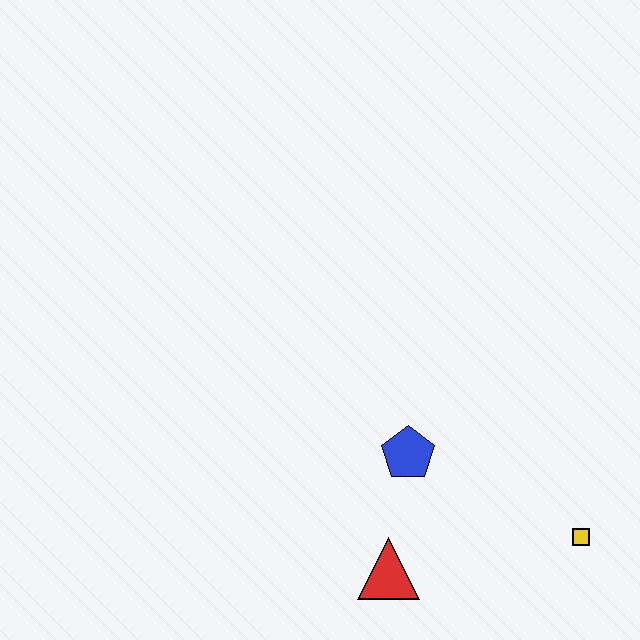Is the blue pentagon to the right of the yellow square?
No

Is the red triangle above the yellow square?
No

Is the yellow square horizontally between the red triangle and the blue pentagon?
No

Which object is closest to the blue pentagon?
The red triangle is closest to the blue pentagon.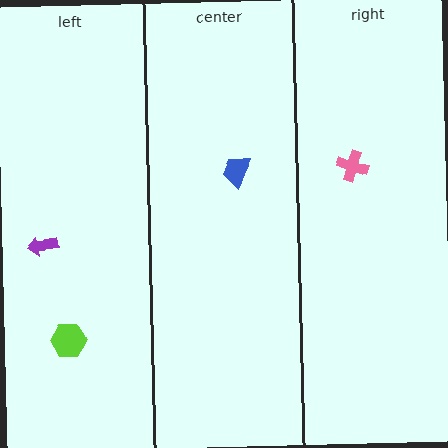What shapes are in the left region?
The purple arrow, the lime hexagon.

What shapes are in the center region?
The blue trapezoid.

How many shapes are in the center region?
1.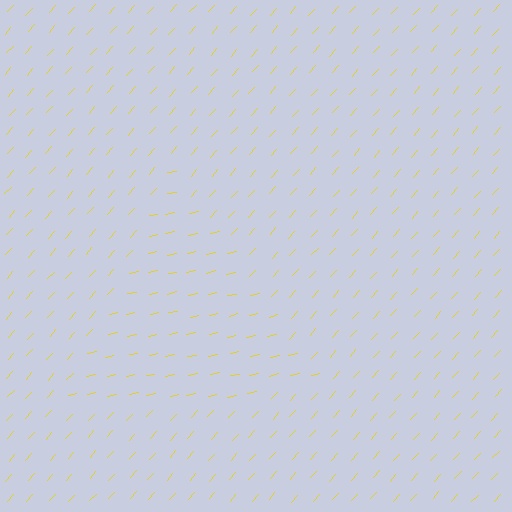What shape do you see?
I see a triangle.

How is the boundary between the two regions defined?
The boundary is defined purely by a change in line orientation (approximately 36 degrees difference). All lines are the same color and thickness.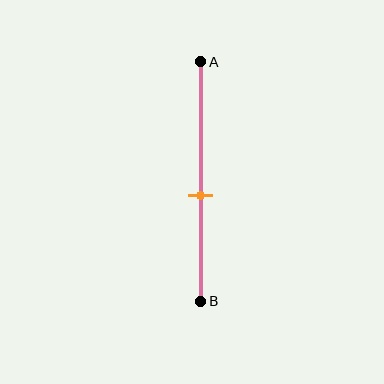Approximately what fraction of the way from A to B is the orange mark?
The orange mark is approximately 55% of the way from A to B.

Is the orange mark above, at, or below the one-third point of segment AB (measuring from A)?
The orange mark is below the one-third point of segment AB.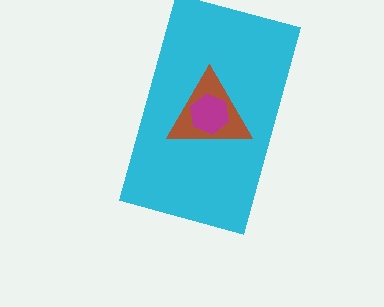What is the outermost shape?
The cyan rectangle.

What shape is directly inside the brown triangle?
The magenta hexagon.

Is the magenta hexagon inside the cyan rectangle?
Yes.